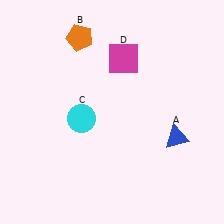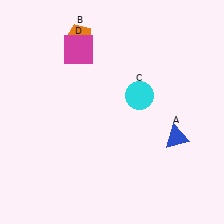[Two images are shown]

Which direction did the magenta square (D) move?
The magenta square (D) moved left.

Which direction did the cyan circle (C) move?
The cyan circle (C) moved right.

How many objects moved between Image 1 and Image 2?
2 objects moved between the two images.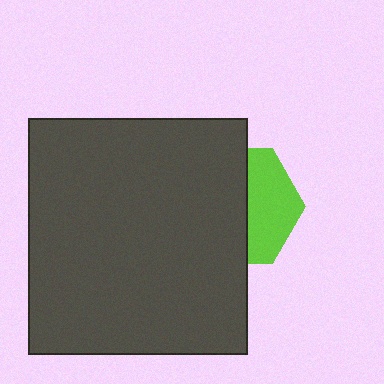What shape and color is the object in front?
The object in front is a dark gray rectangle.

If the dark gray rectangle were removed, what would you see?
You would see the complete lime hexagon.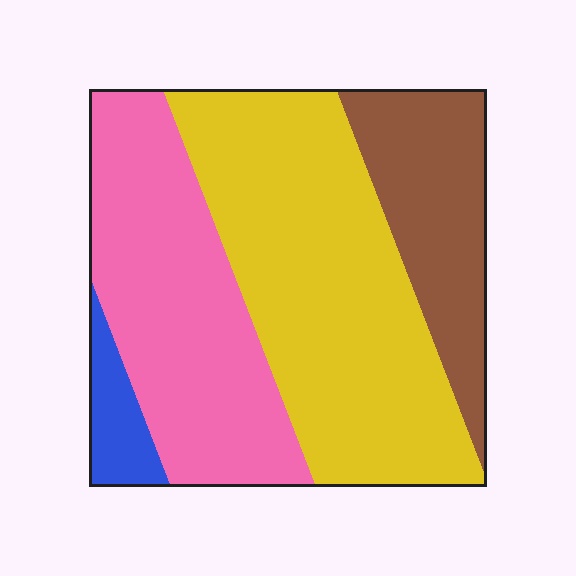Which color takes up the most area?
Yellow, at roughly 45%.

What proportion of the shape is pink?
Pink covers 32% of the shape.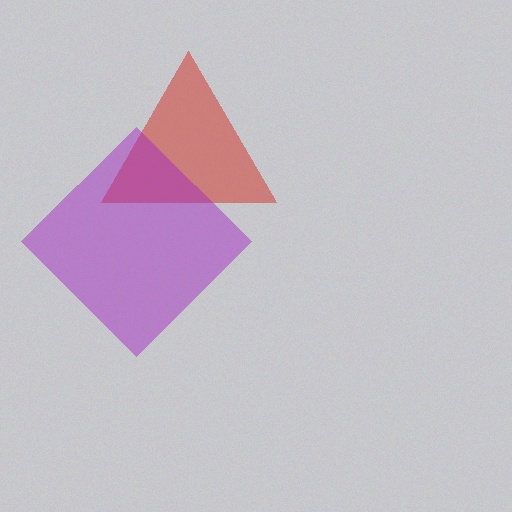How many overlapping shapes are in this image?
There are 2 overlapping shapes in the image.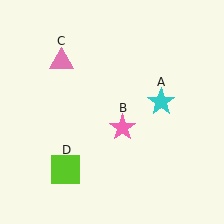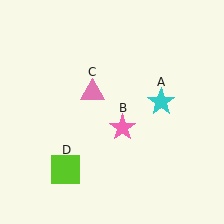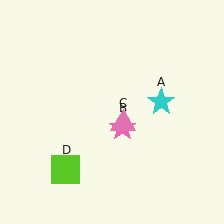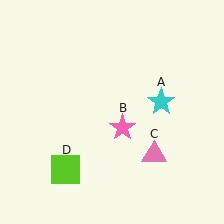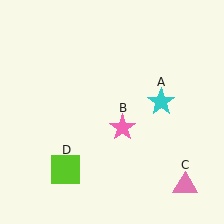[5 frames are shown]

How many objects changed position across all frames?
1 object changed position: pink triangle (object C).